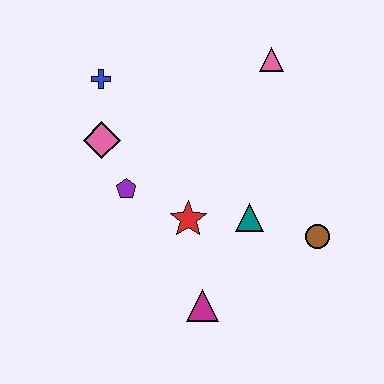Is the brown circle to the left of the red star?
No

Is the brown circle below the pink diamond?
Yes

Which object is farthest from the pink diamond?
The brown circle is farthest from the pink diamond.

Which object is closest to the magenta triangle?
The red star is closest to the magenta triangle.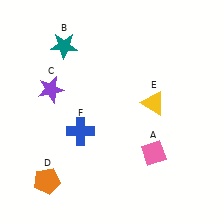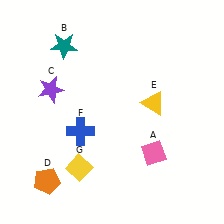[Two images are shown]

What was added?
A yellow diamond (G) was added in Image 2.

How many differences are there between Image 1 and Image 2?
There is 1 difference between the two images.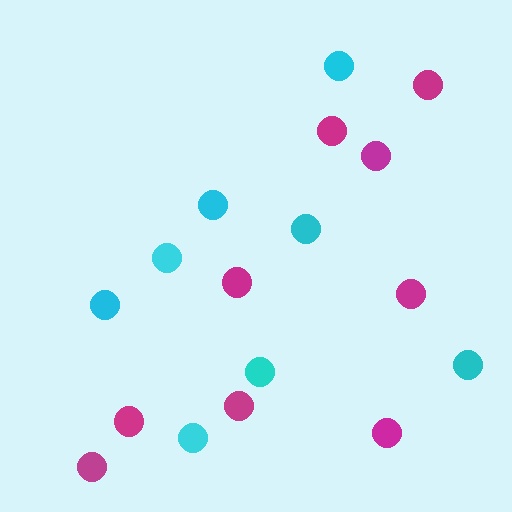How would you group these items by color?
There are 2 groups: one group of cyan circles (8) and one group of magenta circles (9).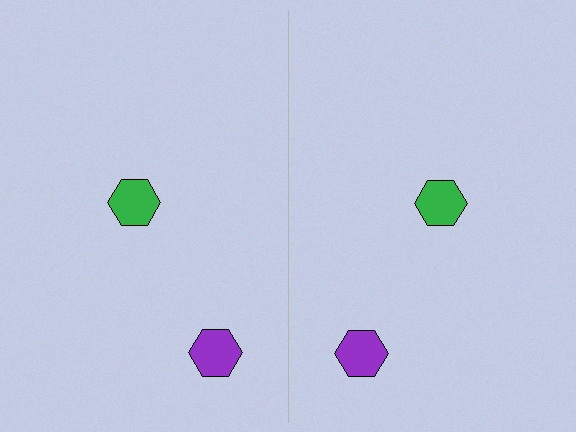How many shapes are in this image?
There are 4 shapes in this image.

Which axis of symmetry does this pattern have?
The pattern has a vertical axis of symmetry running through the center of the image.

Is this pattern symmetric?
Yes, this pattern has bilateral (reflection) symmetry.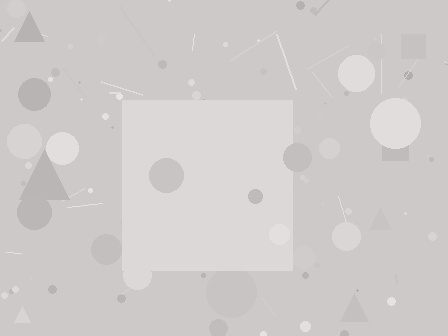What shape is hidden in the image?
A square is hidden in the image.